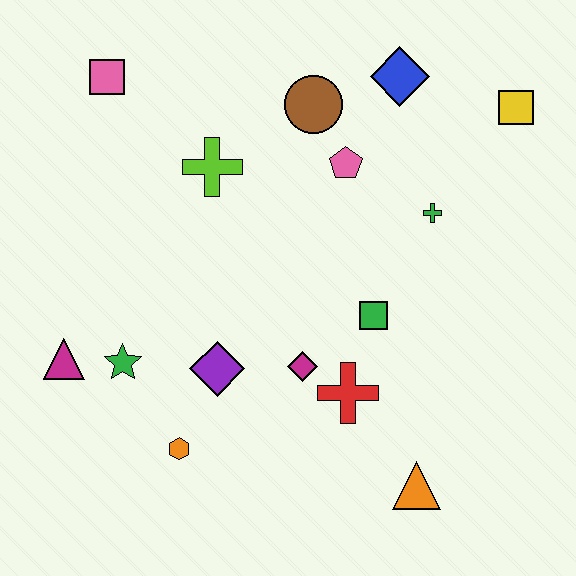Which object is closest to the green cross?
The pink pentagon is closest to the green cross.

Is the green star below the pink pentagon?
Yes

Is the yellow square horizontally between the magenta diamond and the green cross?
No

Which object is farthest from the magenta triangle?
The yellow square is farthest from the magenta triangle.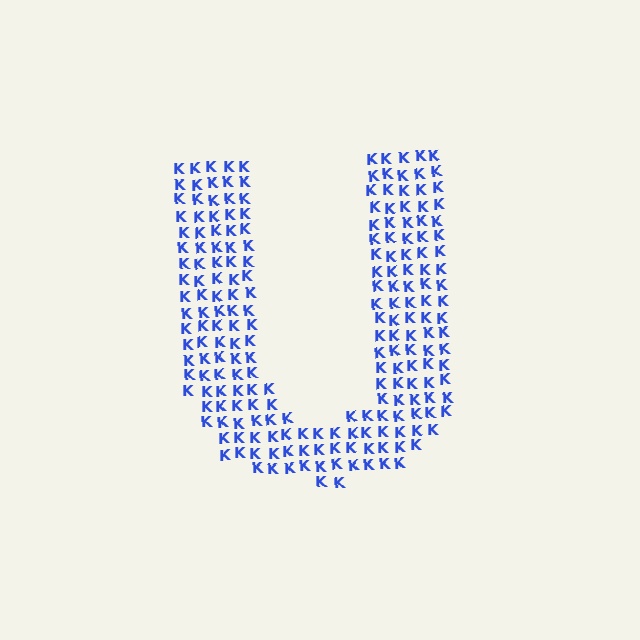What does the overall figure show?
The overall figure shows the letter U.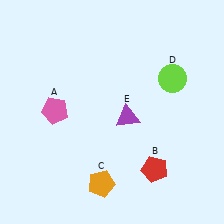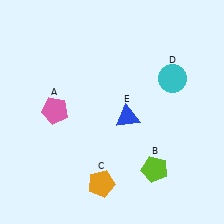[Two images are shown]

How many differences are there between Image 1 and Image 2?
There are 3 differences between the two images.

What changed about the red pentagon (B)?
In Image 1, B is red. In Image 2, it changed to lime.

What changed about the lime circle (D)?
In Image 1, D is lime. In Image 2, it changed to cyan.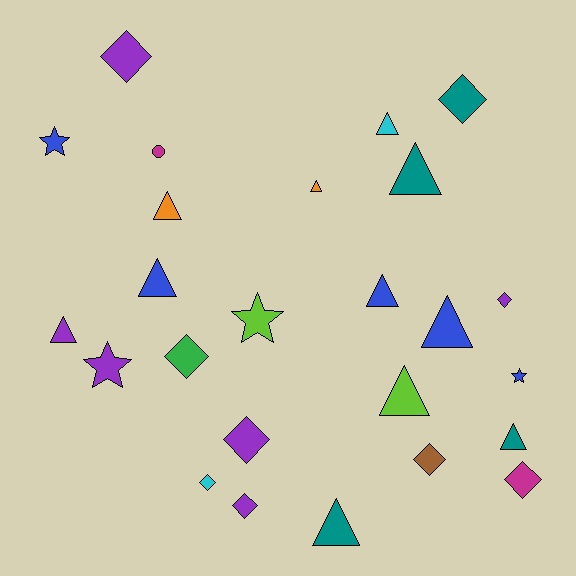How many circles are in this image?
There is 1 circle.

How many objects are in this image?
There are 25 objects.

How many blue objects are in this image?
There are 5 blue objects.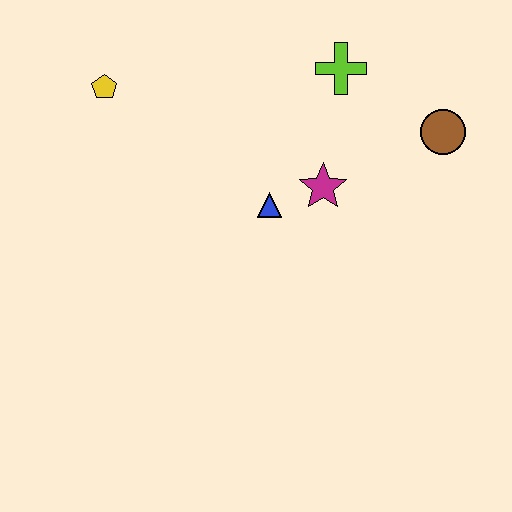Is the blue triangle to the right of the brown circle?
No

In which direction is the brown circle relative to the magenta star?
The brown circle is to the right of the magenta star.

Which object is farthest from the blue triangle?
The yellow pentagon is farthest from the blue triangle.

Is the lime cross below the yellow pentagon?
No